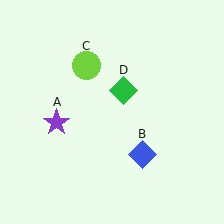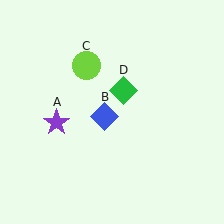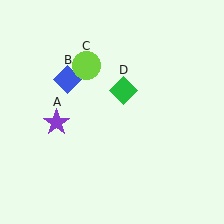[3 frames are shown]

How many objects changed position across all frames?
1 object changed position: blue diamond (object B).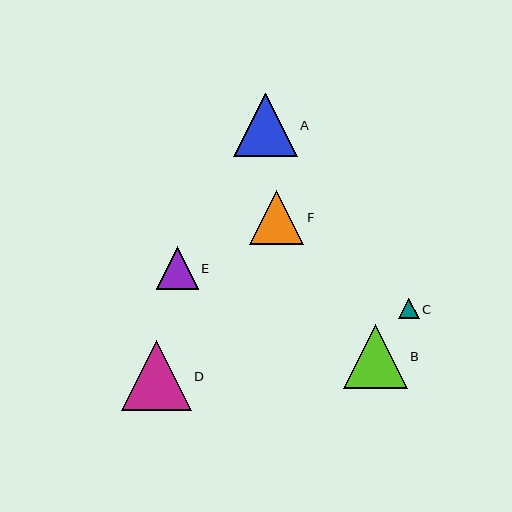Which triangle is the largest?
Triangle D is the largest with a size of approximately 69 pixels.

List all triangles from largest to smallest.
From largest to smallest: D, B, A, F, E, C.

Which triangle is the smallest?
Triangle C is the smallest with a size of approximately 20 pixels.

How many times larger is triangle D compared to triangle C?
Triangle D is approximately 3.4 times the size of triangle C.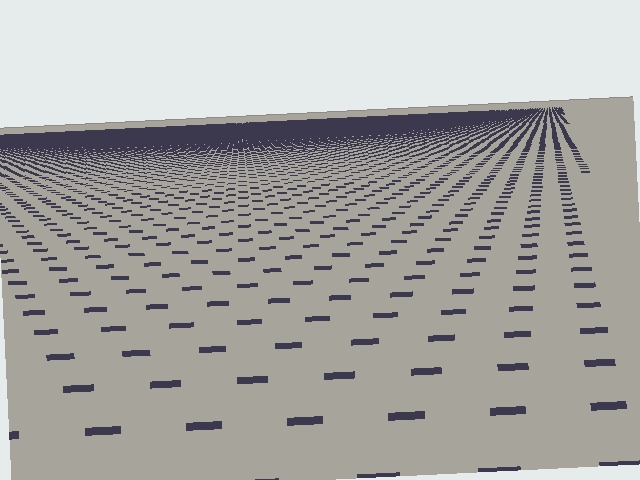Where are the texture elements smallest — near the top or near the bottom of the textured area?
Near the top.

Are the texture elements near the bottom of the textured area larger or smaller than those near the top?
Larger. Near the bottom, elements are closer to the viewer and appear at a bigger on-screen size.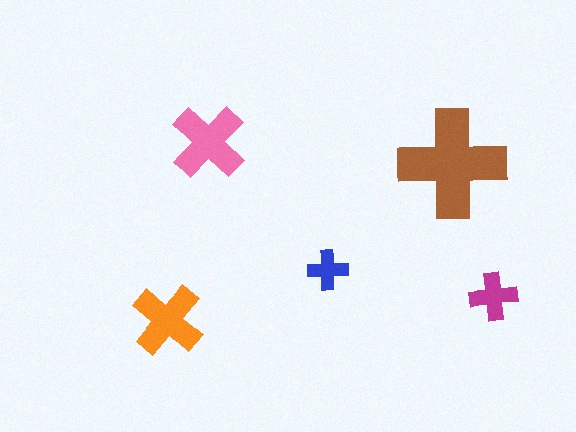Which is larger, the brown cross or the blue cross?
The brown one.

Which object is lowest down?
The orange cross is bottommost.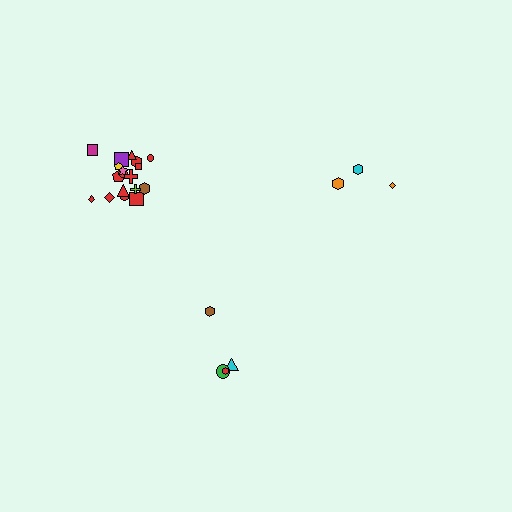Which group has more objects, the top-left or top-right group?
The top-left group.